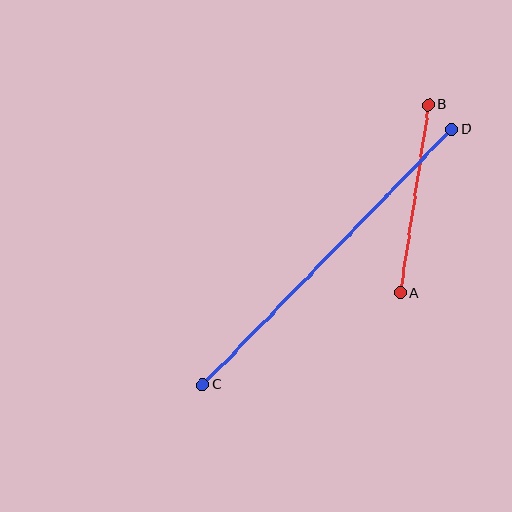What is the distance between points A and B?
The distance is approximately 190 pixels.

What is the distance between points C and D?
The distance is approximately 356 pixels.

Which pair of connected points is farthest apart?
Points C and D are farthest apart.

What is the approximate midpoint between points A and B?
The midpoint is at approximately (414, 199) pixels.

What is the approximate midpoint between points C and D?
The midpoint is at approximately (327, 257) pixels.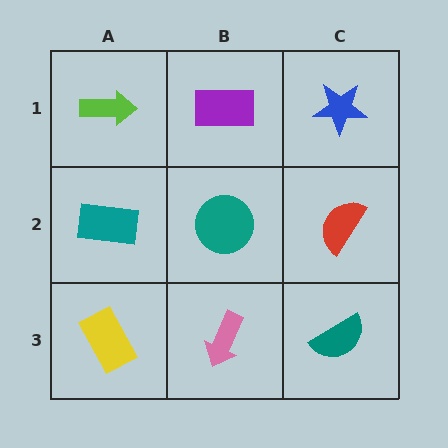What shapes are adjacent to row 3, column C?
A red semicircle (row 2, column C), a pink arrow (row 3, column B).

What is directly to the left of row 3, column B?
A yellow rectangle.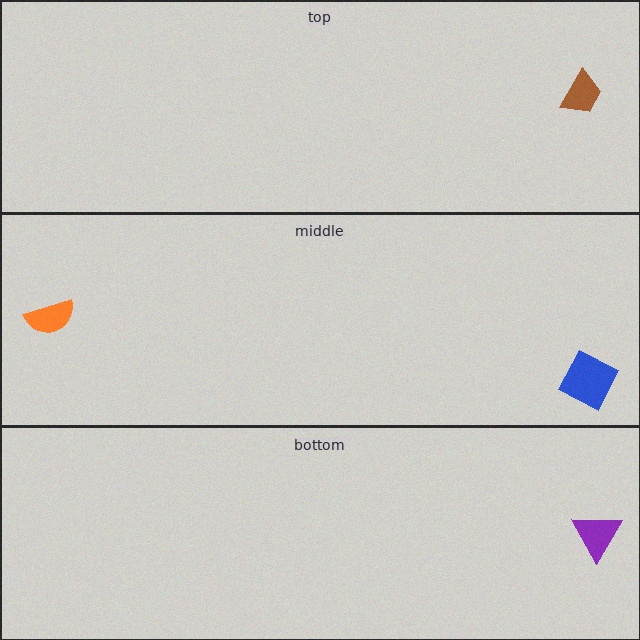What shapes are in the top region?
The brown trapezoid.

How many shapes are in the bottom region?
1.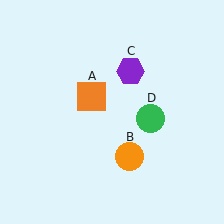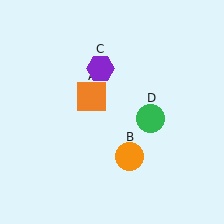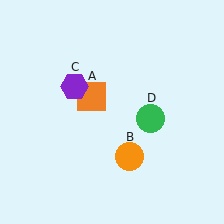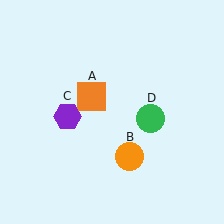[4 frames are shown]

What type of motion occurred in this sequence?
The purple hexagon (object C) rotated counterclockwise around the center of the scene.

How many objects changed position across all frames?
1 object changed position: purple hexagon (object C).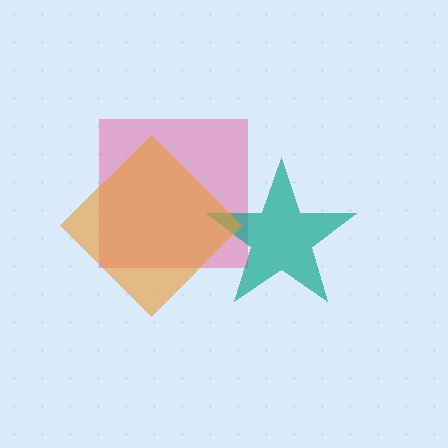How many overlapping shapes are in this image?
There are 3 overlapping shapes in the image.